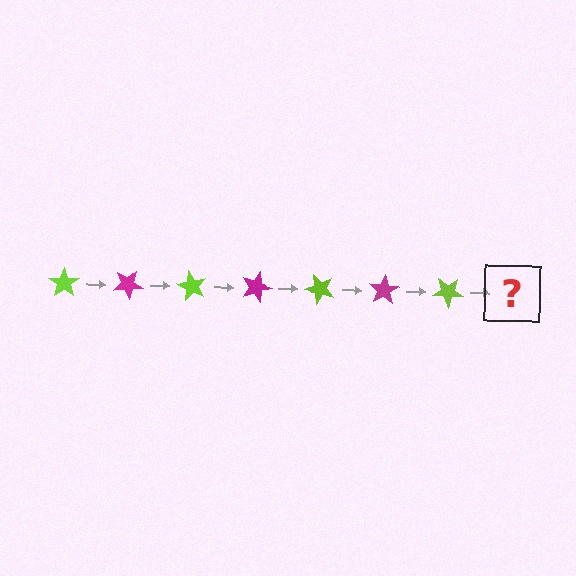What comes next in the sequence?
The next element should be a magenta star, rotated 210 degrees from the start.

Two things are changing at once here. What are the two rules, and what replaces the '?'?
The two rules are that it rotates 30 degrees each step and the color cycles through lime and magenta. The '?' should be a magenta star, rotated 210 degrees from the start.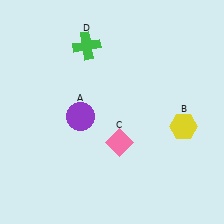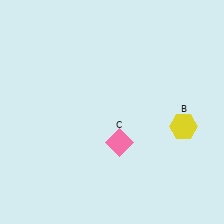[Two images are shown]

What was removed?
The green cross (D), the purple circle (A) were removed in Image 2.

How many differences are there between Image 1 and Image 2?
There are 2 differences between the two images.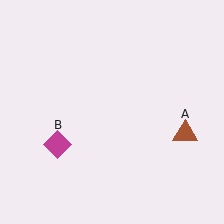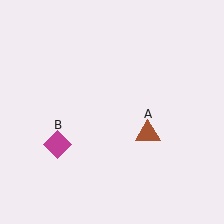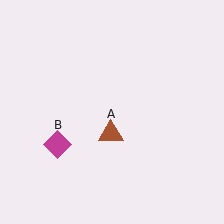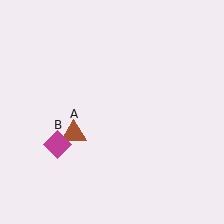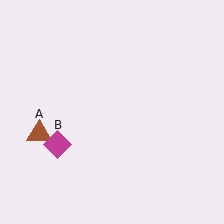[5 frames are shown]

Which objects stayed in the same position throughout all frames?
Magenta diamond (object B) remained stationary.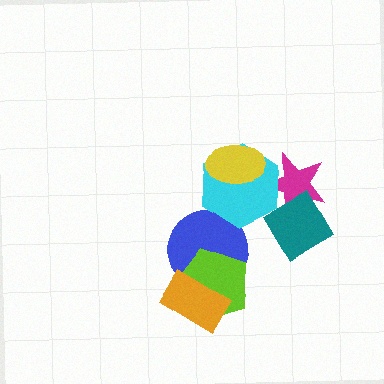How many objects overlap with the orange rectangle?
2 objects overlap with the orange rectangle.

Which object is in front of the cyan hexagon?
The yellow ellipse is in front of the cyan hexagon.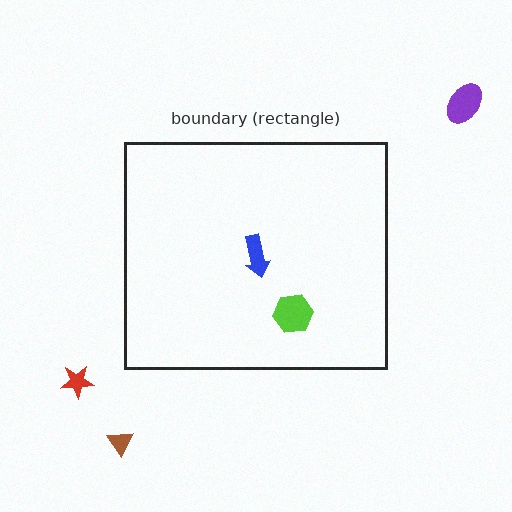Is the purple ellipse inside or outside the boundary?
Outside.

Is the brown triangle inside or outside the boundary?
Outside.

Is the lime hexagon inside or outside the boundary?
Inside.